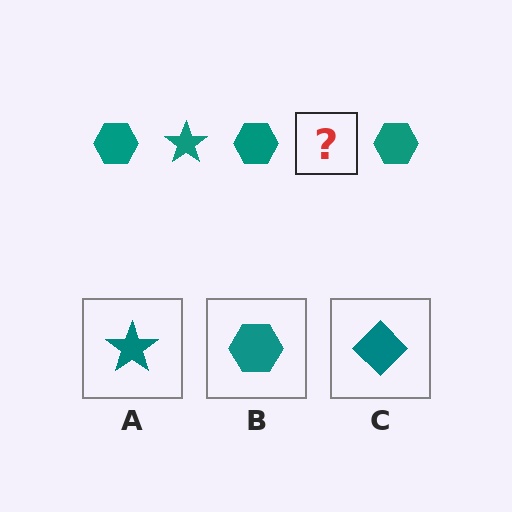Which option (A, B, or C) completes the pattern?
A.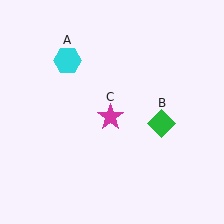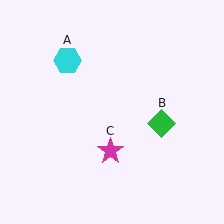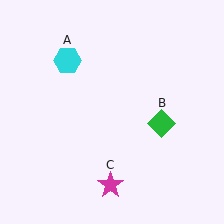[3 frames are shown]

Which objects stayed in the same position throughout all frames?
Cyan hexagon (object A) and green diamond (object B) remained stationary.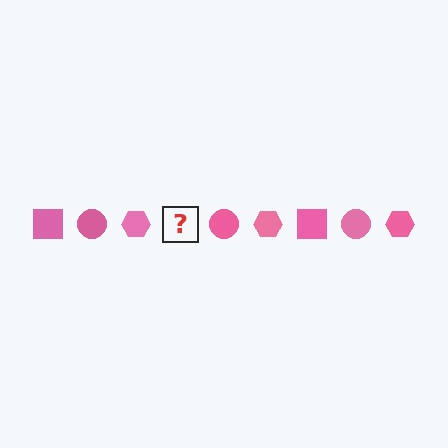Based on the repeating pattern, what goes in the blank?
The blank should be a pink square.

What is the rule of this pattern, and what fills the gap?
The rule is that the pattern cycles through square, circle, hexagon shapes in pink. The gap should be filled with a pink square.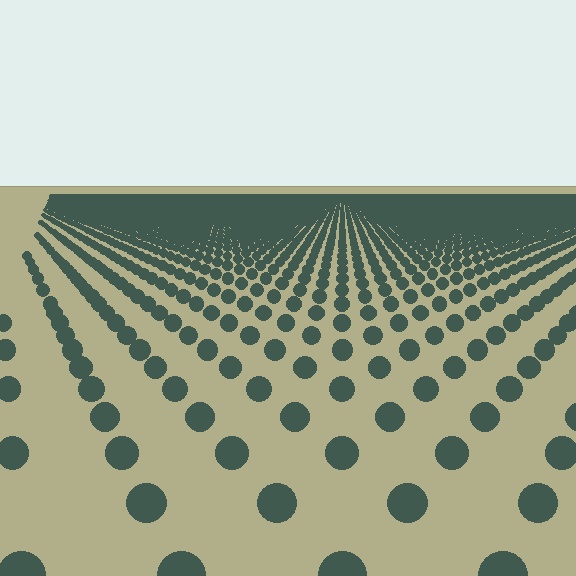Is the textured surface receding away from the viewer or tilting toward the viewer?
The surface is receding away from the viewer. Texture elements get smaller and denser toward the top.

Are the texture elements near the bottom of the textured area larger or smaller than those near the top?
Larger. Near the bottom, elements are closer to the viewer and appear at a bigger on-screen size.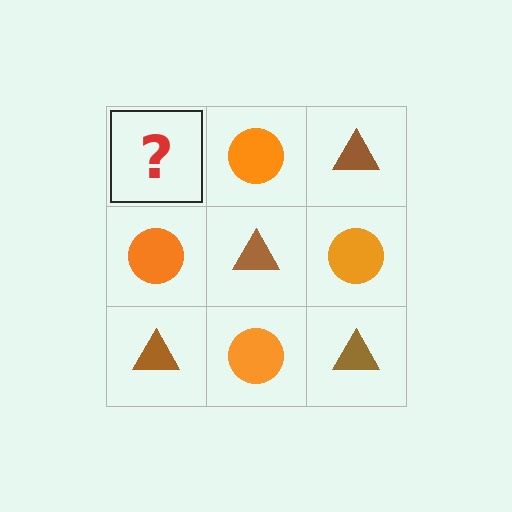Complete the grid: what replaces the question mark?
The question mark should be replaced with a brown triangle.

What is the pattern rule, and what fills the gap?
The rule is that it alternates brown triangle and orange circle in a checkerboard pattern. The gap should be filled with a brown triangle.